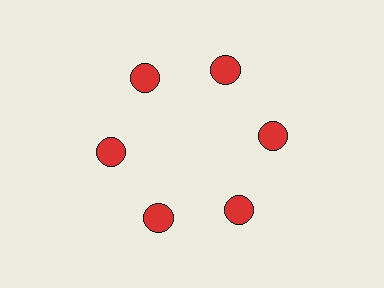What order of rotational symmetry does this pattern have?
This pattern has 6-fold rotational symmetry.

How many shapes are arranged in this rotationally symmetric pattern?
There are 6 shapes, arranged in 6 groups of 1.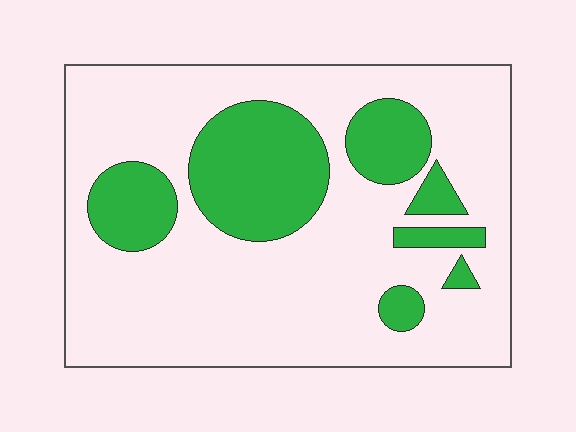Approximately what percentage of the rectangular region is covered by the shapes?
Approximately 25%.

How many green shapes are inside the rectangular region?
7.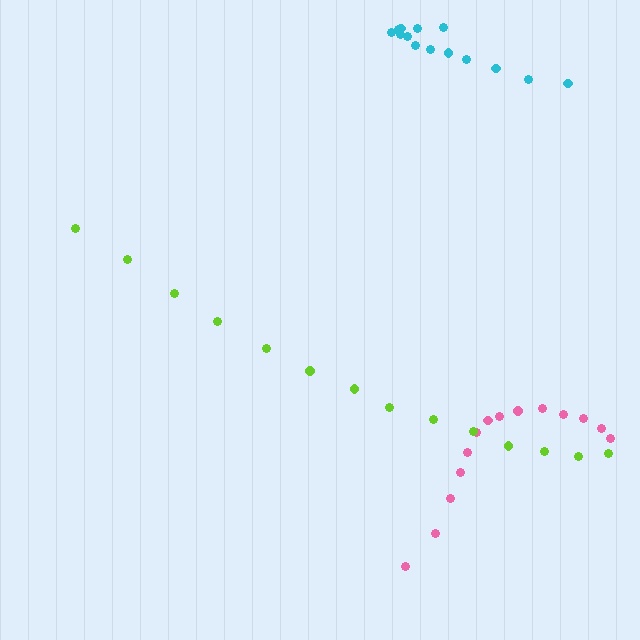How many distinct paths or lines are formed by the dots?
There are 3 distinct paths.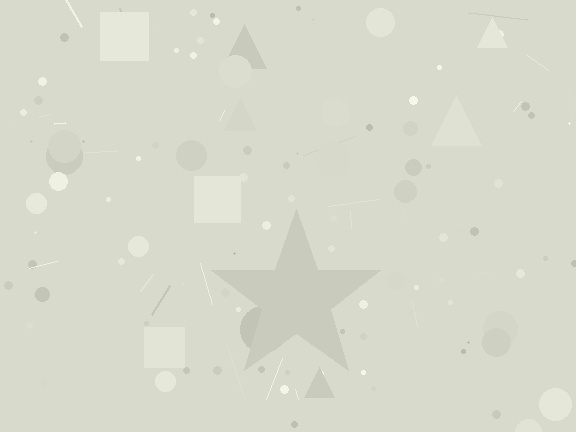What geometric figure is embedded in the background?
A star is embedded in the background.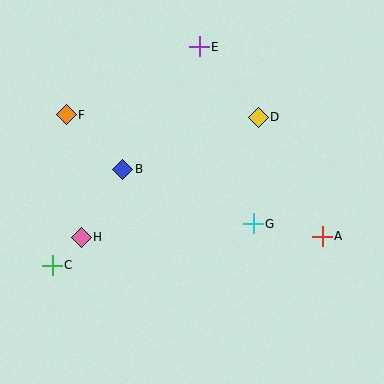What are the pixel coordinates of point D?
Point D is at (258, 117).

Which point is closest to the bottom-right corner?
Point A is closest to the bottom-right corner.